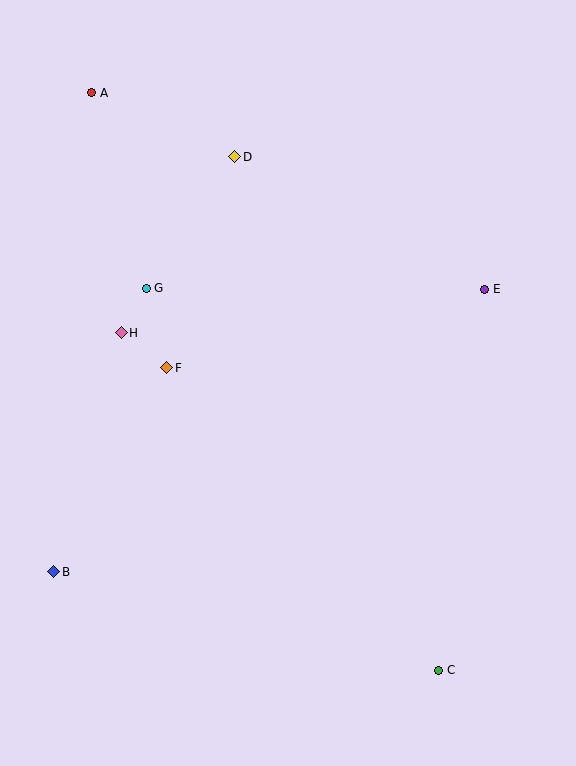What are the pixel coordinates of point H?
Point H is at (121, 333).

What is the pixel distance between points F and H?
The distance between F and H is 57 pixels.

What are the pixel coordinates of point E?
Point E is at (485, 289).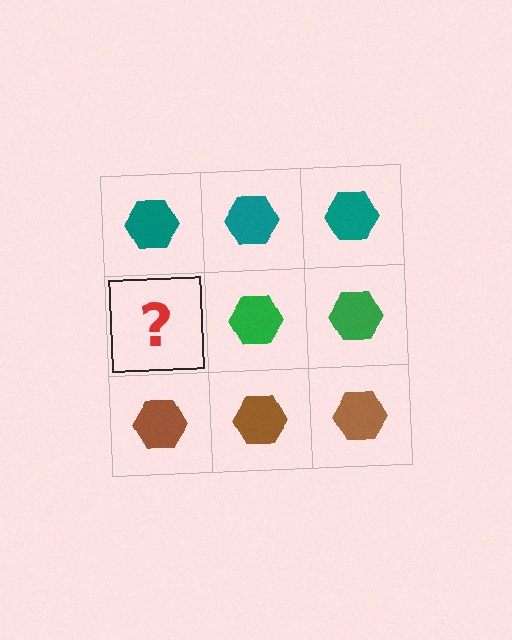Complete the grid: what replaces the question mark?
The question mark should be replaced with a green hexagon.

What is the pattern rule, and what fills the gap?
The rule is that each row has a consistent color. The gap should be filled with a green hexagon.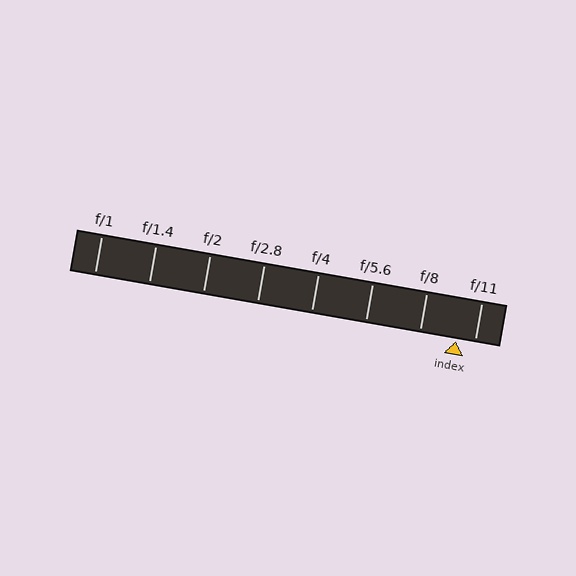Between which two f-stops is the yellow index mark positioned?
The index mark is between f/8 and f/11.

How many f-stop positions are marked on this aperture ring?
There are 8 f-stop positions marked.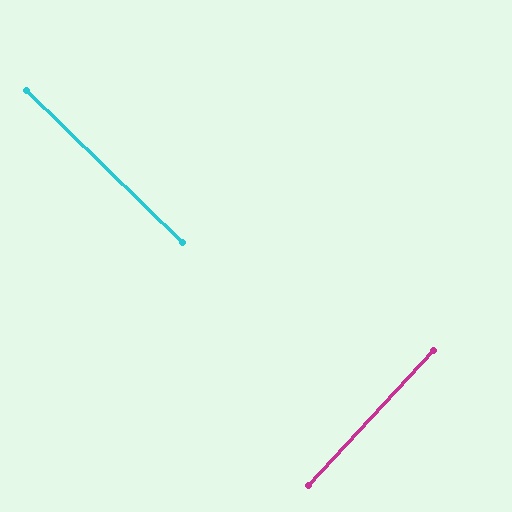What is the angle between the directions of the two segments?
Approximately 89 degrees.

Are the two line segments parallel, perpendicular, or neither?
Perpendicular — they meet at approximately 89°.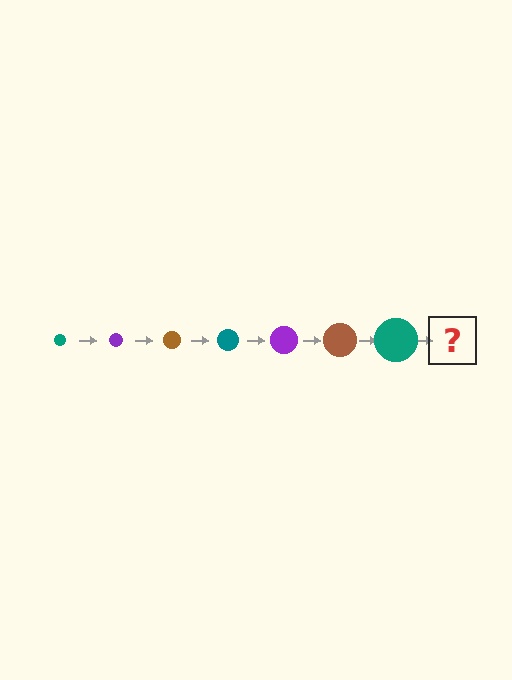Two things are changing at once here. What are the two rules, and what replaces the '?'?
The two rules are that the circle grows larger each step and the color cycles through teal, purple, and brown. The '?' should be a purple circle, larger than the previous one.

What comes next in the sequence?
The next element should be a purple circle, larger than the previous one.